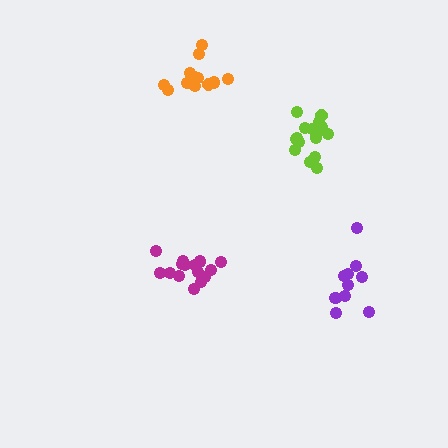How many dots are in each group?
Group 1: 10 dots, Group 2: 15 dots, Group 3: 16 dots, Group 4: 13 dots (54 total).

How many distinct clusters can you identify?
There are 4 distinct clusters.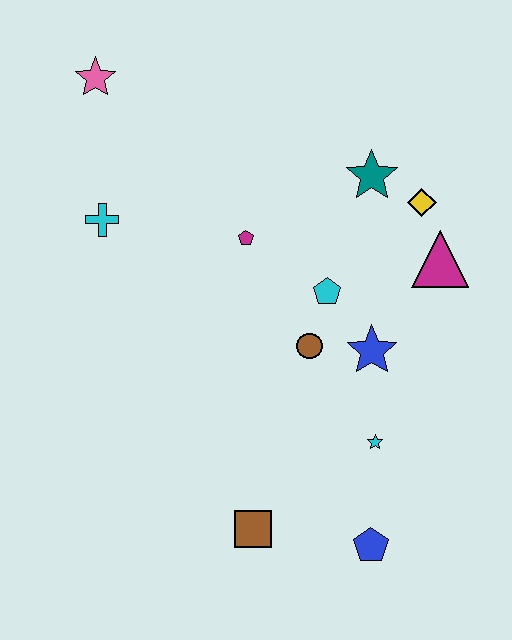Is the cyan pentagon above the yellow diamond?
No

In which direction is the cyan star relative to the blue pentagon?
The cyan star is above the blue pentagon.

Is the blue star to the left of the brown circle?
No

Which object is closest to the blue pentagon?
The cyan star is closest to the blue pentagon.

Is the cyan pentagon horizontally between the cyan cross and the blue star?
Yes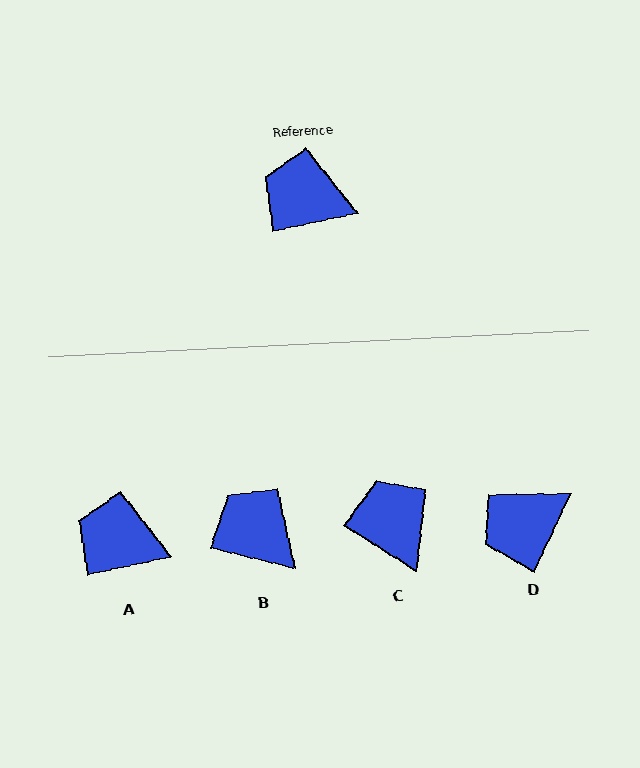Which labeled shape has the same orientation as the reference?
A.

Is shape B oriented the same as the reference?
No, it is off by about 26 degrees.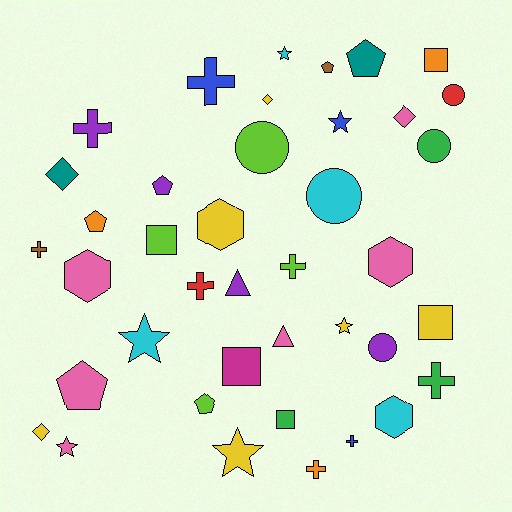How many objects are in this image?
There are 40 objects.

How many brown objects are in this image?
There are 2 brown objects.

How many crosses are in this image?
There are 8 crosses.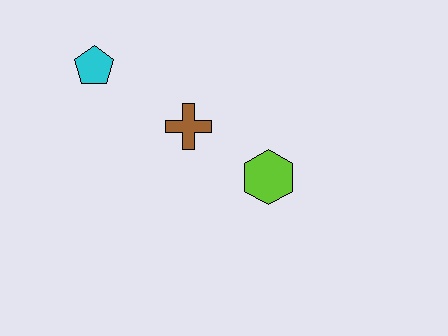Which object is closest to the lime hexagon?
The brown cross is closest to the lime hexagon.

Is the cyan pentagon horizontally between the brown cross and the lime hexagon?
No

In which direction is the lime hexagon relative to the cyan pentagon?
The lime hexagon is to the right of the cyan pentagon.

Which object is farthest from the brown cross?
The cyan pentagon is farthest from the brown cross.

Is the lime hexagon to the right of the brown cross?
Yes